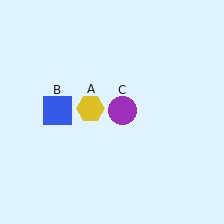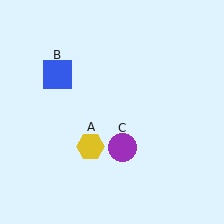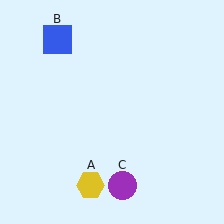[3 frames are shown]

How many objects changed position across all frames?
3 objects changed position: yellow hexagon (object A), blue square (object B), purple circle (object C).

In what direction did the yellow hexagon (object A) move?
The yellow hexagon (object A) moved down.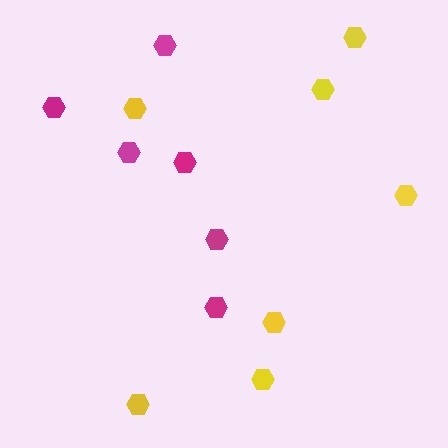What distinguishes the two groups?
There are 2 groups: one group of yellow hexagons (7) and one group of magenta hexagons (6).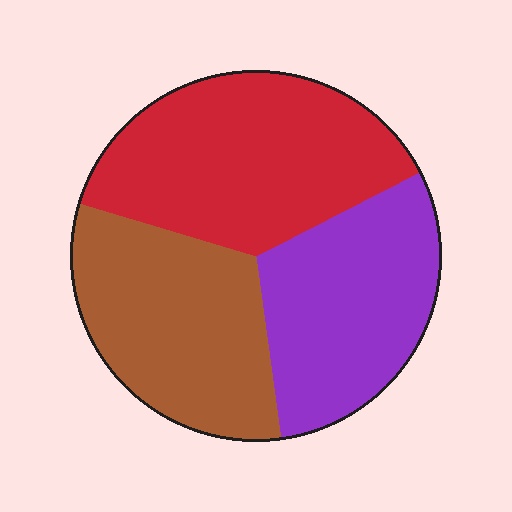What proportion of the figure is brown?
Brown takes up between a sixth and a third of the figure.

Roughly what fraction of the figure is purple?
Purple covers 30% of the figure.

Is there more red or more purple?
Red.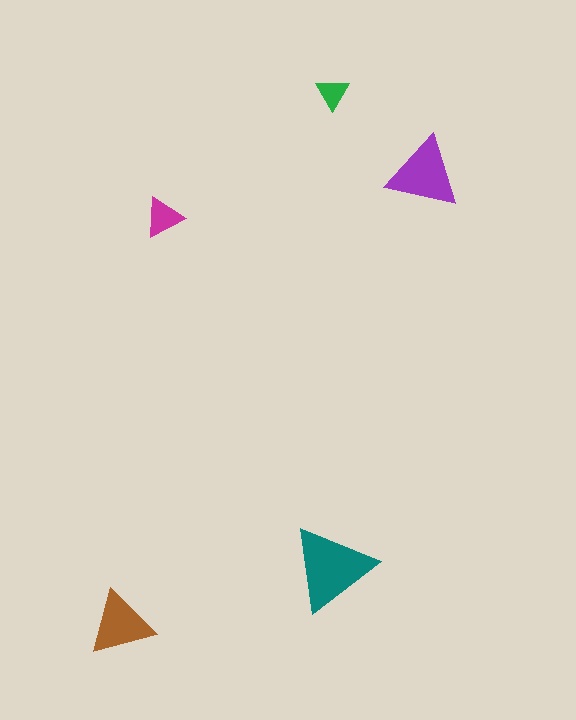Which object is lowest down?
The brown triangle is bottommost.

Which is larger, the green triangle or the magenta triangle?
The magenta one.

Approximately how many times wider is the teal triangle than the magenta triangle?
About 2 times wider.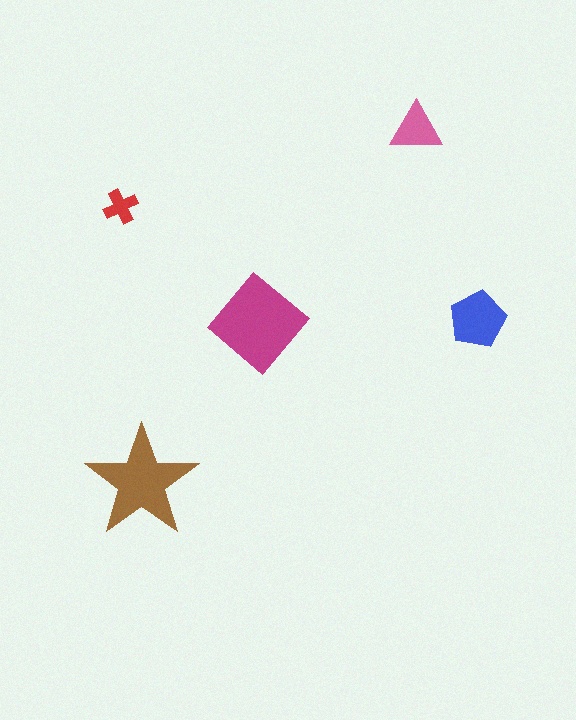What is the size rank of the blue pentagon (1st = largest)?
3rd.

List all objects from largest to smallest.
The magenta diamond, the brown star, the blue pentagon, the pink triangle, the red cross.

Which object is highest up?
The pink triangle is topmost.